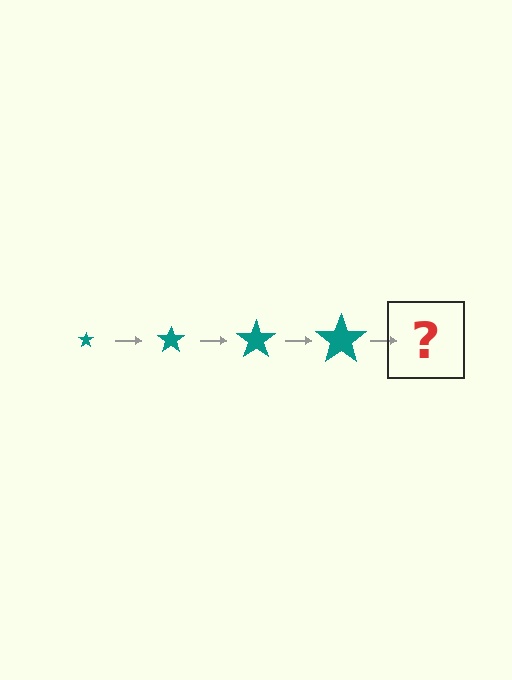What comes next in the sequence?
The next element should be a teal star, larger than the previous one.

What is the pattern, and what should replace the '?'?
The pattern is that the star gets progressively larger each step. The '?' should be a teal star, larger than the previous one.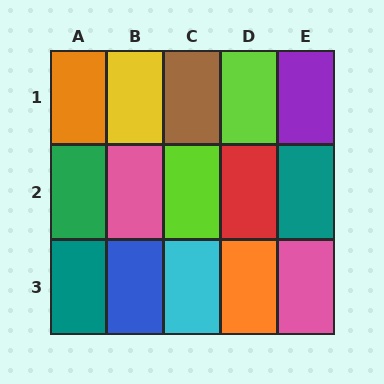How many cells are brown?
1 cell is brown.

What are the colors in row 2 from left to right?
Green, pink, lime, red, teal.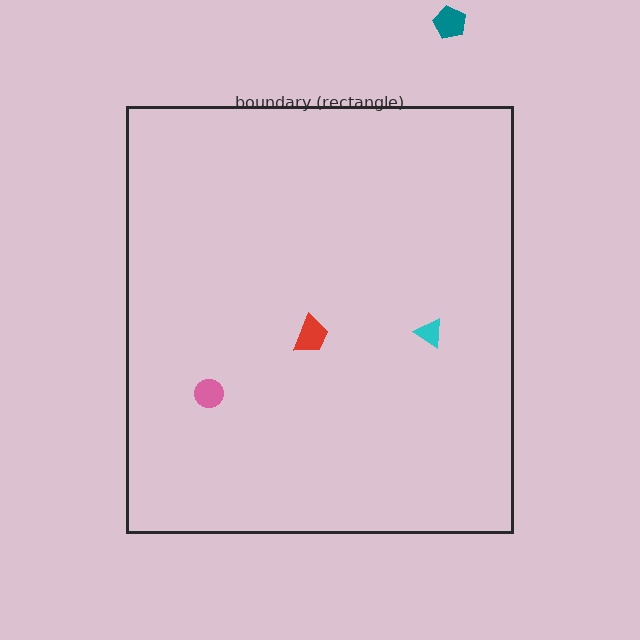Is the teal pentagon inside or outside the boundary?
Outside.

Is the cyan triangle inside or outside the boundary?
Inside.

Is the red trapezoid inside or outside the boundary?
Inside.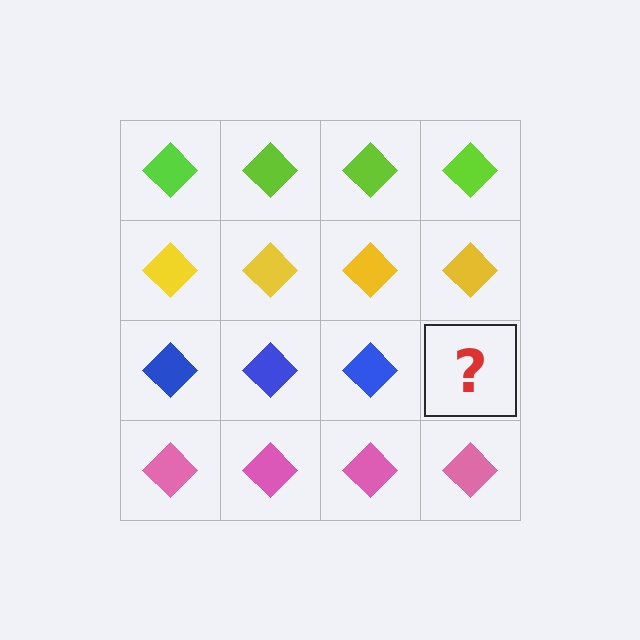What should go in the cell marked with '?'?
The missing cell should contain a blue diamond.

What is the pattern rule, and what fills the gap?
The rule is that each row has a consistent color. The gap should be filled with a blue diamond.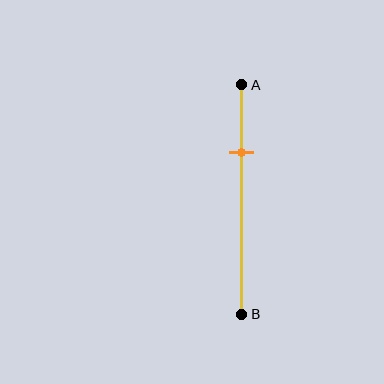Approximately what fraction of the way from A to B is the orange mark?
The orange mark is approximately 30% of the way from A to B.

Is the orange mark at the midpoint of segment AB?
No, the mark is at about 30% from A, not at the 50% midpoint.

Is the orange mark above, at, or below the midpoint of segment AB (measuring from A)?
The orange mark is above the midpoint of segment AB.